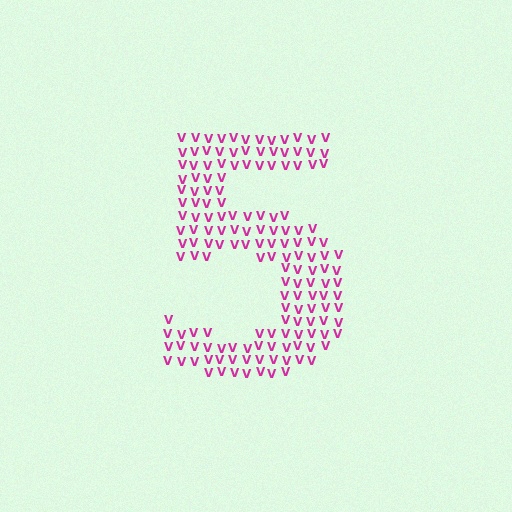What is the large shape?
The large shape is the digit 5.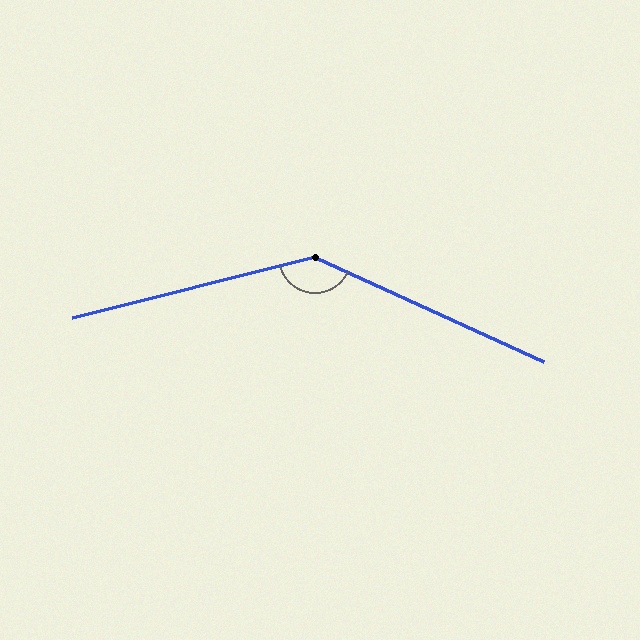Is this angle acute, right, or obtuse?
It is obtuse.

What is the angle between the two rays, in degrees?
Approximately 141 degrees.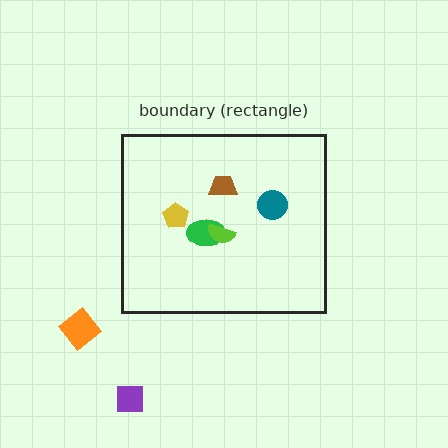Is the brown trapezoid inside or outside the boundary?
Inside.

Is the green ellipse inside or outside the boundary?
Inside.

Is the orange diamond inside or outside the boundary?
Outside.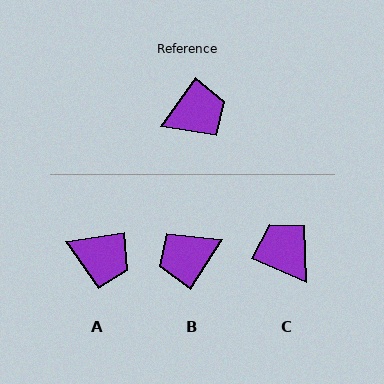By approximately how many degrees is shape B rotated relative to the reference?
Approximately 177 degrees clockwise.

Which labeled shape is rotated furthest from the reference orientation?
B, about 177 degrees away.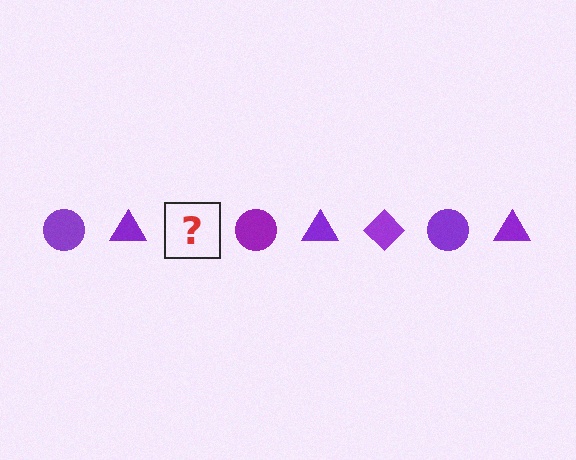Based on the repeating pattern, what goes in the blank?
The blank should be a purple diamond.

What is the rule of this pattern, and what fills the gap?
The rule is that the pattern cycles through circle, triangle, diamond shapes in purple. The gap should be filled with a purple diamond.